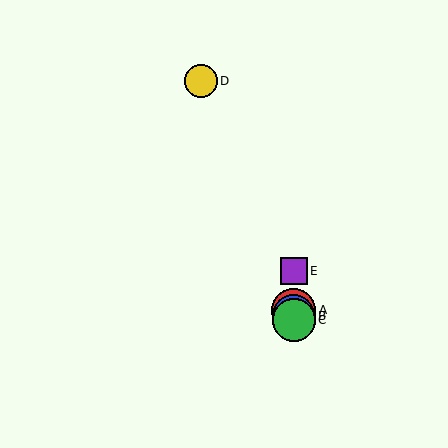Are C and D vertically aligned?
No, C is at x≈294 and D is at x≈201.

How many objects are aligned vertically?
4 objects (A, B, C, E) are aligned vertically.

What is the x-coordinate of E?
Object E is at x≈294.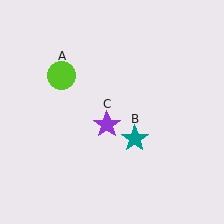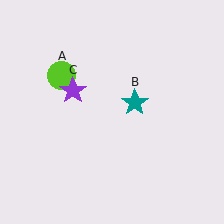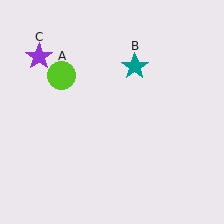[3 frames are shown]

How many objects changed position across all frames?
2 objects changed position: teal star (object B), purple star (object C).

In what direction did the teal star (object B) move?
The teal star (object B) moved up.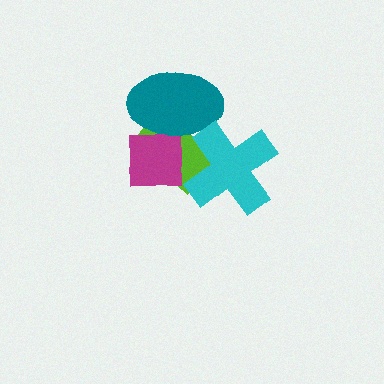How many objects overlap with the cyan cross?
2 objects overlap with the cyan cross.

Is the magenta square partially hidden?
Yes, it is partially covered by another shape.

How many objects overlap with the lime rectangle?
3 objects overlap with the lime rectangle.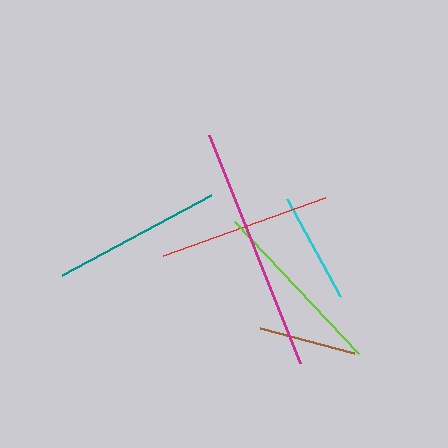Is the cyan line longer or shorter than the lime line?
The lime line is longer than the cyan line.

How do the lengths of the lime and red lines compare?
The lime and red lines are approximately the same length.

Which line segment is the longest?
The magenta line is the longest at approximately 246 pixels.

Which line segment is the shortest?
The brown line is the shortest at approximately 97 pixels.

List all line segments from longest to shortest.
From longest to shortest: magenta, lime, red, teal, cyan, brown.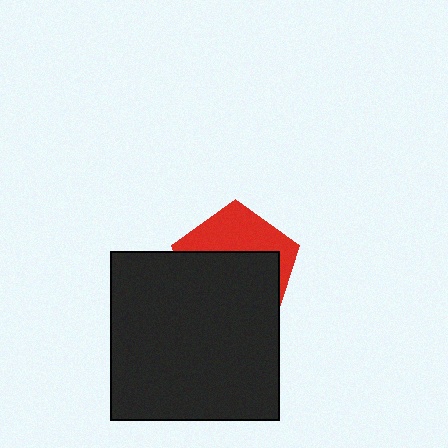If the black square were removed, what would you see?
You would see the complete red pentagon.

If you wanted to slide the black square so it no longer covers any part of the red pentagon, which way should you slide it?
Slide it down — that is the most direct way to separate the two shapes.